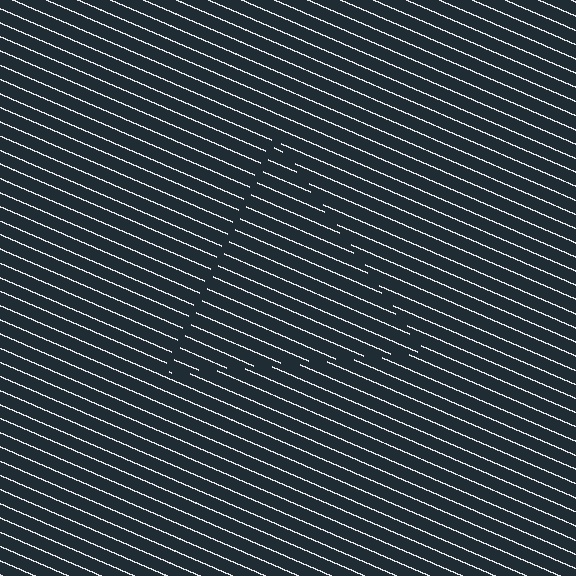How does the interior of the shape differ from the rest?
The interior of the shape contains the same grating, shifted by half a period — the contour is defined by the phase discontinuity where line-ends from the inner and outer gratings abut.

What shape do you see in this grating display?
An illusory triangle. The interior of the shape contains the same grating, shifted by half a period — the contour is defined by the phase discontinuity where line-ends from the inner and outer gratings abut.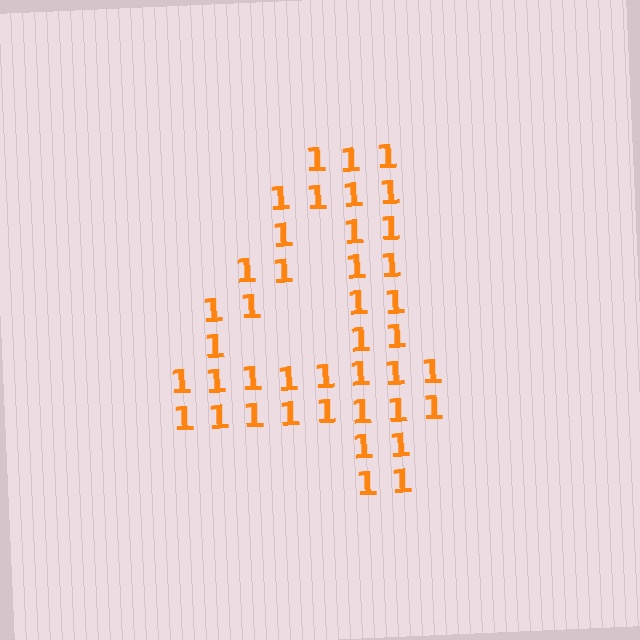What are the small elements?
The small elements are digit 1's.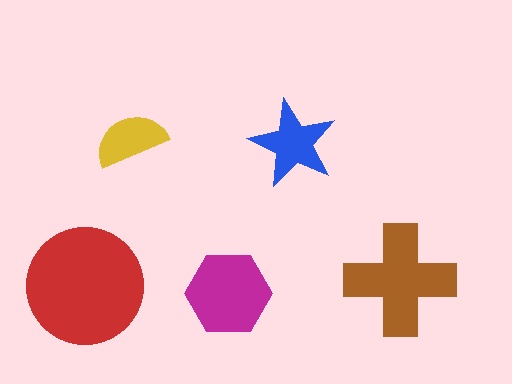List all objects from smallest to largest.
The yellow semicircle, the blue star, the magenta hexagon, the brown cross, the red circle.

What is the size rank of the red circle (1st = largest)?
1st.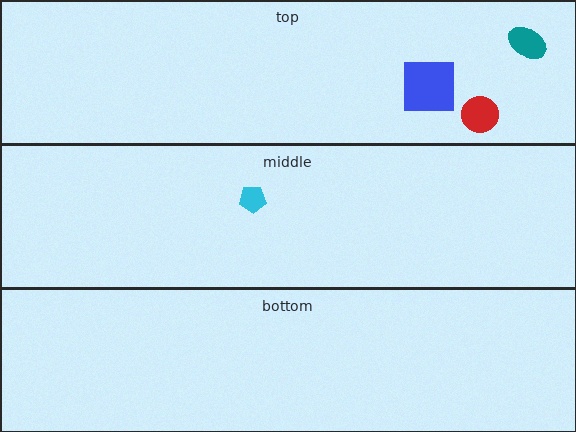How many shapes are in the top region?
3.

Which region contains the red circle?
The top region.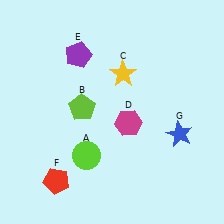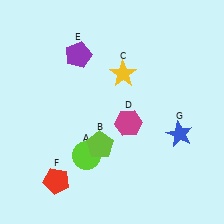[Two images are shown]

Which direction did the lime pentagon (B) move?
The lime pentagon (B) moved down.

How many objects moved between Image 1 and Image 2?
1 object moved between the two images.